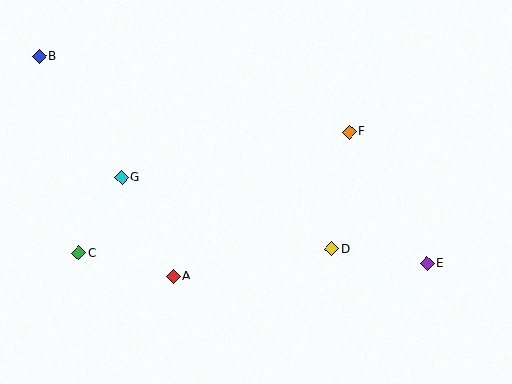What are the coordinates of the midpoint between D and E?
The midpoint between D and E is at (380, 256).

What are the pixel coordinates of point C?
Point C is at (79, 253).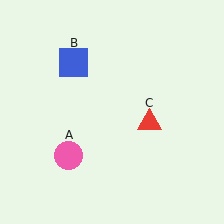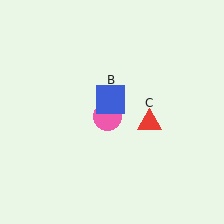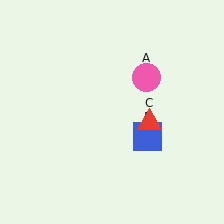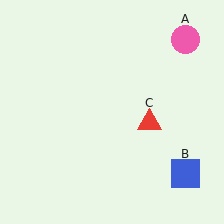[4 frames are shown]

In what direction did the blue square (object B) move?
The blue square (object B) moved down and to the right.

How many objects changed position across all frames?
2 objects changed position: pink circle (object A), blue square (object B).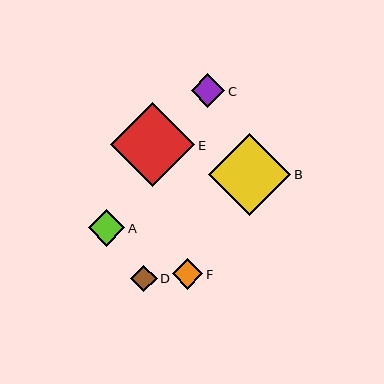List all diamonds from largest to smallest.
From largest to smallest: E, B, A, C, F, D.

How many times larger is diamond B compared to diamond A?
Diamond B is approximately 2.2 times the size of diamond A.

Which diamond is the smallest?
Diamond D is the smallest with a size of approximately 26 pixels.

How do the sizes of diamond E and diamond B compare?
Diamond E and diamond B are approximately the same size.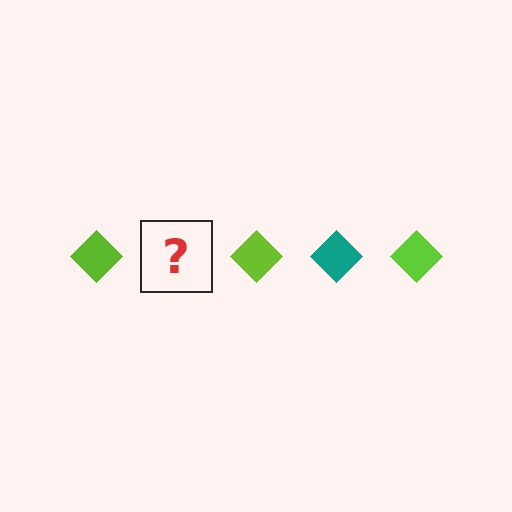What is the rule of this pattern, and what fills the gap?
The rule is that the pattern cycles through lime, teal diamonds. The gap should be filled with a teal diamond.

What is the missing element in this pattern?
The missing element is a teal diamond.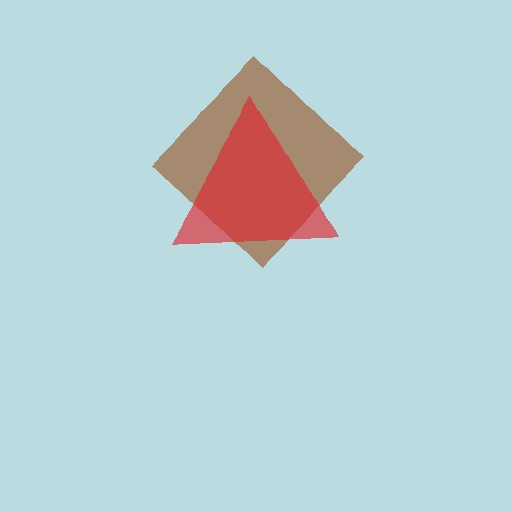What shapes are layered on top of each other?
The layered shapes are: a brown diamond, a red triangle.